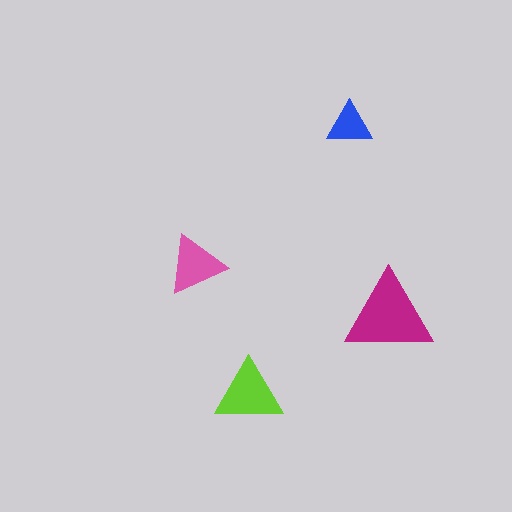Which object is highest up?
The blue triangle is topmost.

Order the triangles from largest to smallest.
the magenta one, the lime one, the pink one, the blue one.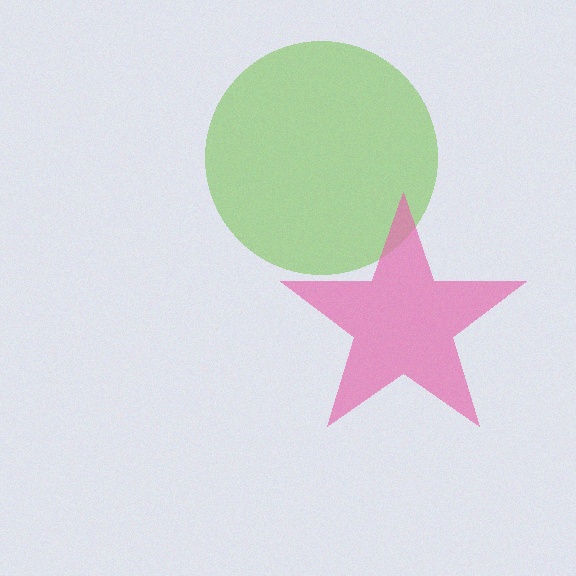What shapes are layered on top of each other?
The layered shapes are: a lime circle, a pink star.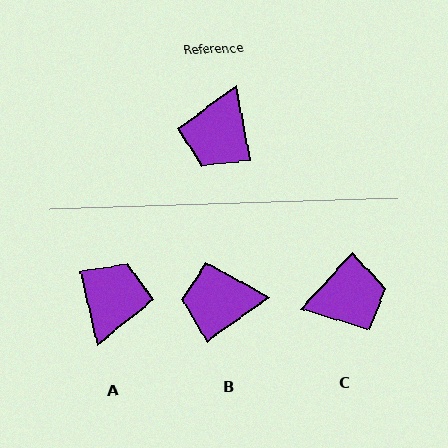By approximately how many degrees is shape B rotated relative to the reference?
Approximately 65 degrees clockwise.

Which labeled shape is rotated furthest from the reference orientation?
A, about 177 degrees away.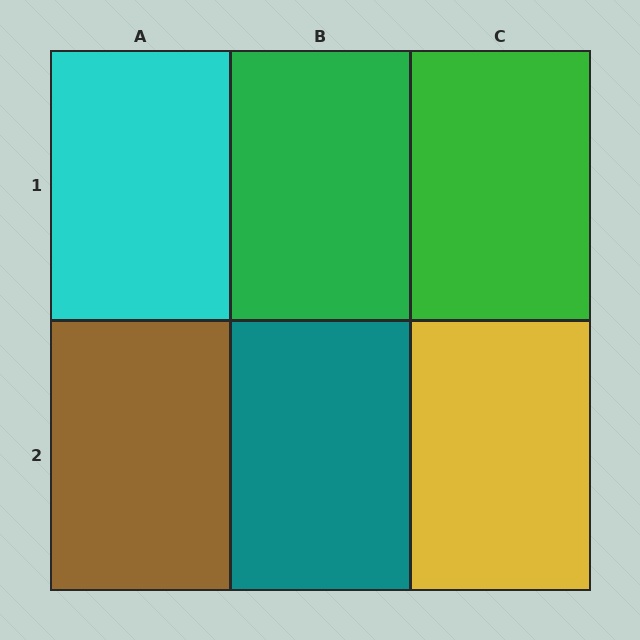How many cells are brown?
1 cell is brown.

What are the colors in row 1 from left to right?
Cyan, green, green.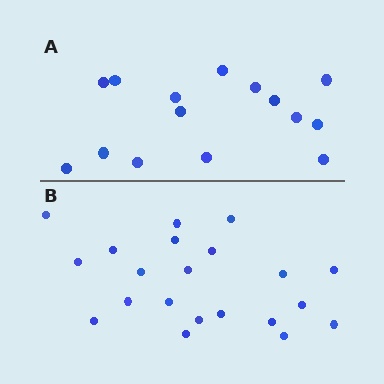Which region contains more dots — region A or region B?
Region B (the bottom region) has more dots.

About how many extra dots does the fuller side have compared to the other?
Region B has about 6 more dots than region A.